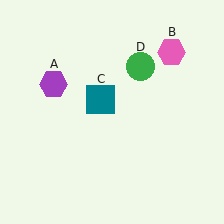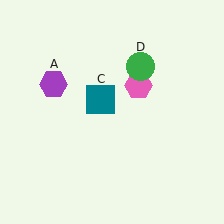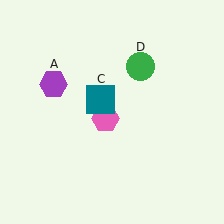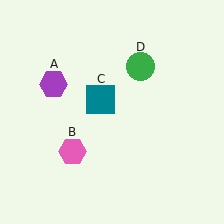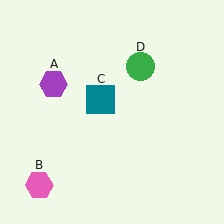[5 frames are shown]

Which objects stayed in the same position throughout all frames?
Purple hexagon (object A) and teal square (object C) and green circle (object D) remained stationary.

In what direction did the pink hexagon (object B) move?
The pink hexagon (object B) moved down and to the left.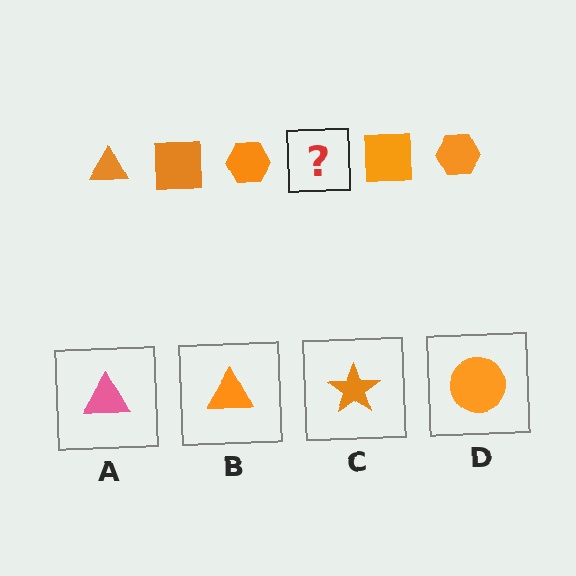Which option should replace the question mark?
Option B.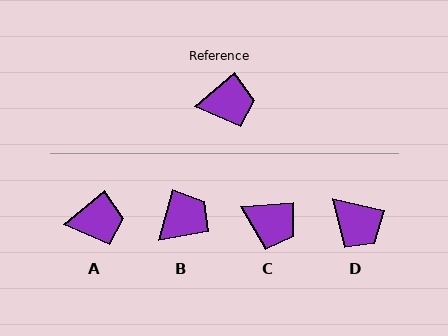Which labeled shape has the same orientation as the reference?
A.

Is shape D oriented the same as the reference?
No, it is off by about 53 degrees.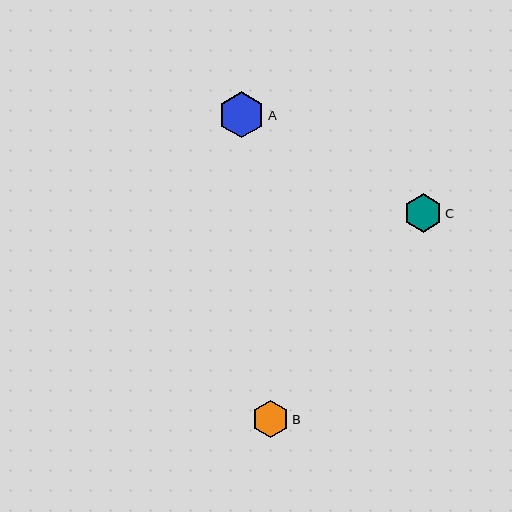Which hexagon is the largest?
Hexagon A is the largest with a size of approximately 46 pixels.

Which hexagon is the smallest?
Hexagon B is the smallest with a size of approximately 37 pixels.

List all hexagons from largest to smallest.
From largest to smallest: A, C, B.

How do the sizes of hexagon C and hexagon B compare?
Hexagon C and hexagon B are approximately the same size.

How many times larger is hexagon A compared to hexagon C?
Hexagon A is approximately 1.2 times the size of hexagon C.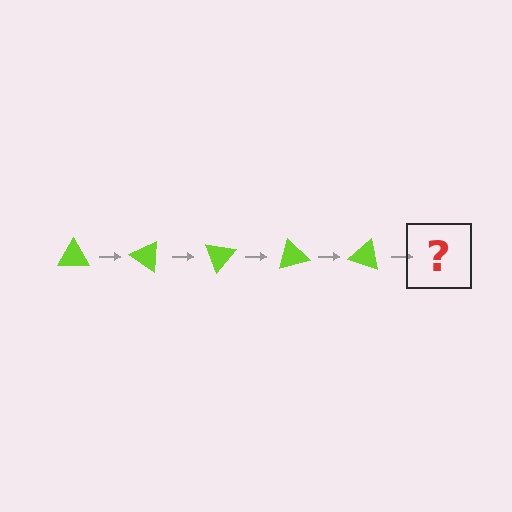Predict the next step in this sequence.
The next step is a lime triangle rotated 175 degrees.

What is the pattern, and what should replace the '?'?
The pattern is that the triangle rotates 35 degrees each step. The '?' should be a lime triangle rotated 175 degrees.